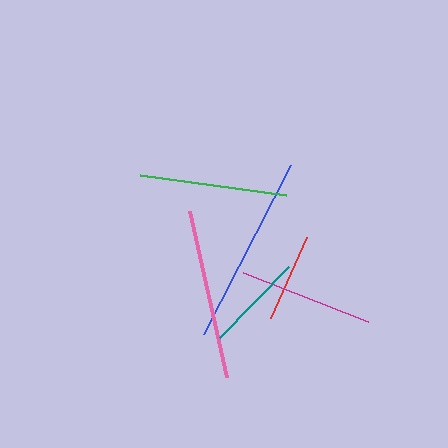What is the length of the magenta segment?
The magenta segment is approximately 134 pixels long.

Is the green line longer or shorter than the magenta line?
The green line is longer than the magenta line.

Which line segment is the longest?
The blue line is the longest at approximately 190 pixels.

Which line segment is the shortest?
The red line is the shortest at approximately 89 pixels.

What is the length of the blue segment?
The blue segment is approximately 190 pixels long.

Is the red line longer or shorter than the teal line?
The teal line is longer than the red line.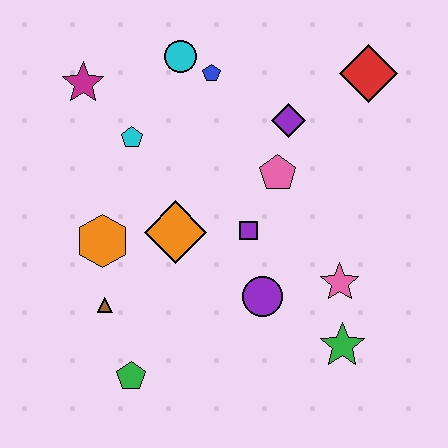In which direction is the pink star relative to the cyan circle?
The pink star is below the cyan circle.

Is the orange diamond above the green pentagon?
Yes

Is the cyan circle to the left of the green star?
Yes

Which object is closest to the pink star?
The green star is closest to the pink star.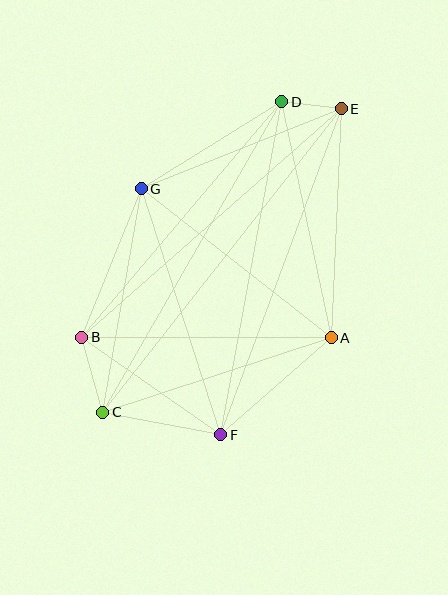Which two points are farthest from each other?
Points C and E are farthest from each other.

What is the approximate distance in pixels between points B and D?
The distance between B and D is approximately 309 pixels.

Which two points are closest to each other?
Points D and E are closest to each other.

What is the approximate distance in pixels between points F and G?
The distance between F and G is approximately 259 pixels.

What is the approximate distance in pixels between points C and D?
The distance between C and D is approximately 358 pixels.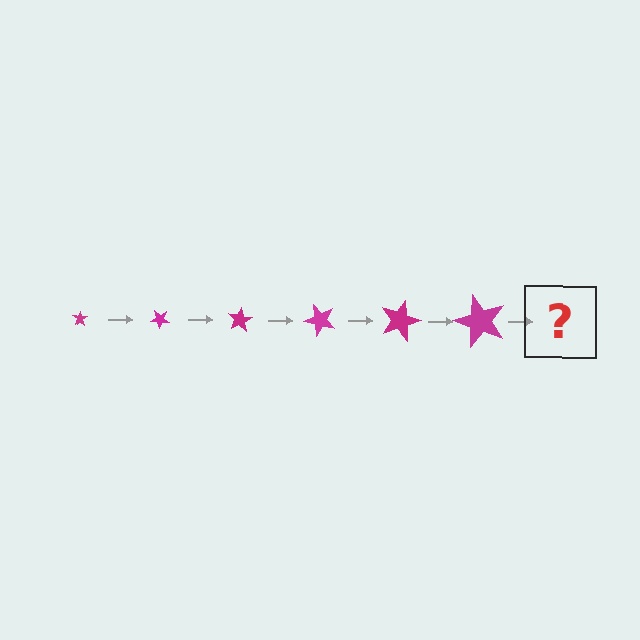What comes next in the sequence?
The next element should be a star, larger than the previous one and rotated 240 degrees from the start.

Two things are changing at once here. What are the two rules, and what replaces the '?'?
The two rules are that the star grows larger each step and it rotates 40 degrees each step. The '?' should be a star, larger than the previous one and rotated 240 degrees from the start.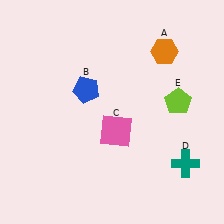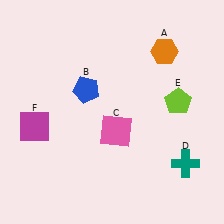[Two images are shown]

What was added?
A magenta square (F) was added in Image 2.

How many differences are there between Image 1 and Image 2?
There is 1 difference between the two images.